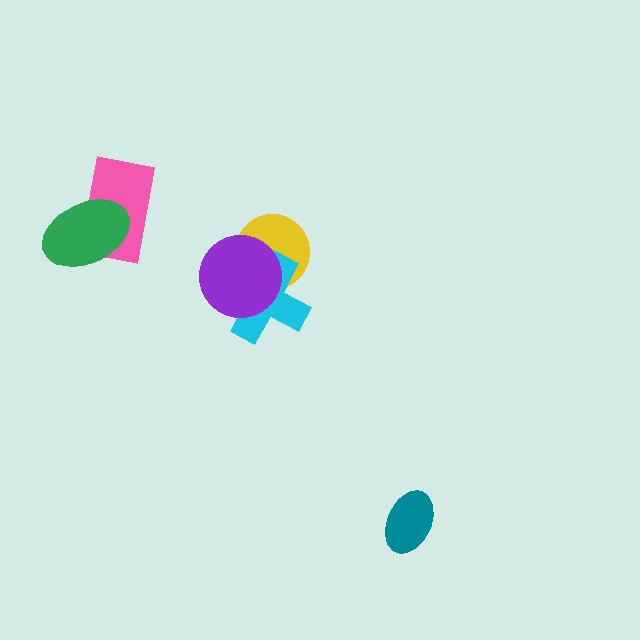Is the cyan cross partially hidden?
Yes, it is partially covered by another shape.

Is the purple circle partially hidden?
No, no other shape covers it.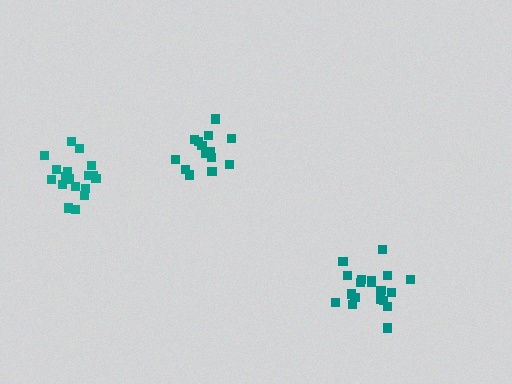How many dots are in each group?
Group 1: 19 dots, Group 2: 14 dots, Group 3: 18 dots (51 total).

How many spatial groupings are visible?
There are 3 spatial groupings.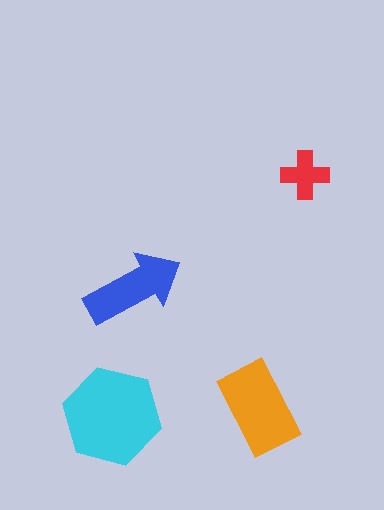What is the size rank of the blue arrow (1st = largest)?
3rd.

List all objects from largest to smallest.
The cyan hexagon, the orange rectangle, the blue arrow, the red cross.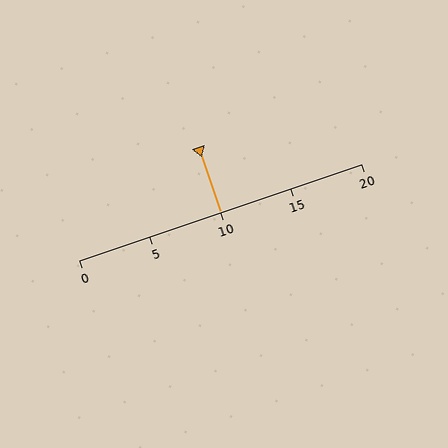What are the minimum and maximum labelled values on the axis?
The axis runs from 0 to 20.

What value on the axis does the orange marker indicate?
The marker indicates approximately 10.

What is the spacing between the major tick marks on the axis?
The major ticks are spaced 5 apart.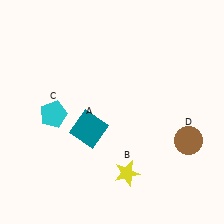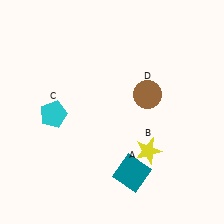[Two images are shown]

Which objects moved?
The objects that moved are: the teal square (A), the yellow star (B), the brown circle (D).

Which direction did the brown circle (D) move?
The brown circle (D) moved up.